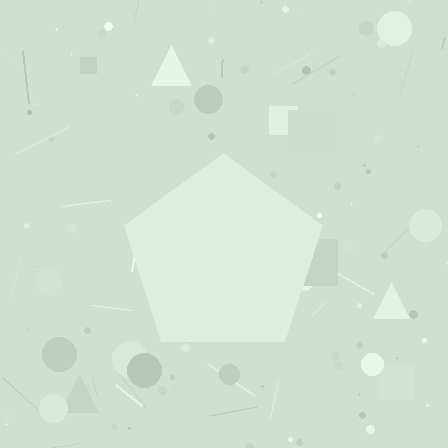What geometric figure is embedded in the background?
A pentagon is embedded in the background.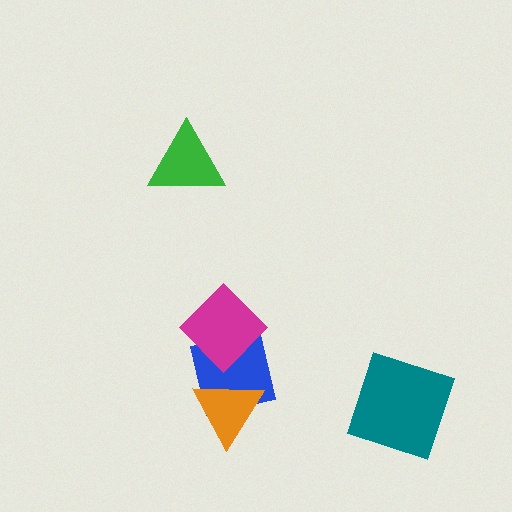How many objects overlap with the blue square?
2 objects overlap with the blue square.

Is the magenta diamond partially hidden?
No, no other shape covers it.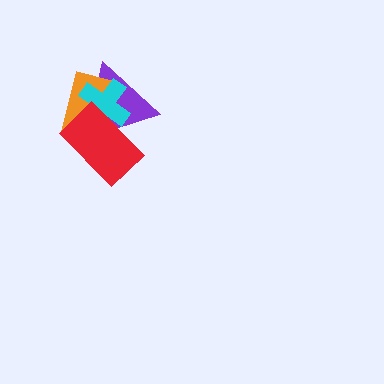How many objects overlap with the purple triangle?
3 objects overlap with the purple triangle.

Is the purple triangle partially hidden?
Yes, it is partially covered by another shape.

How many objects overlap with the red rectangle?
3 objects overlap with the red rectangle.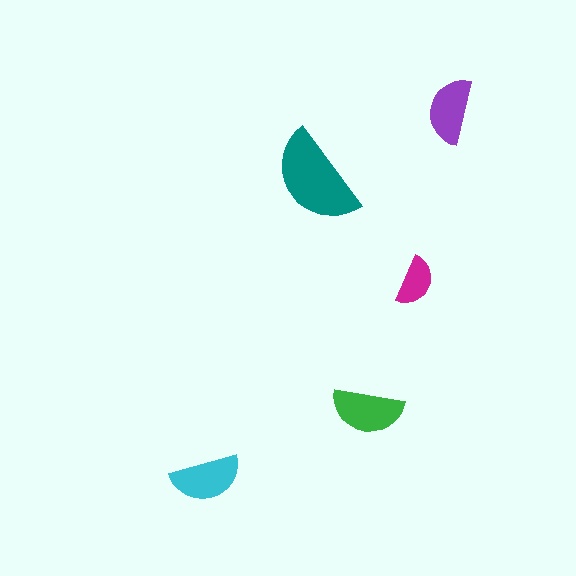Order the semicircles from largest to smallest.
the teal one, the green one, the cyan one, the purple one, the magenta one.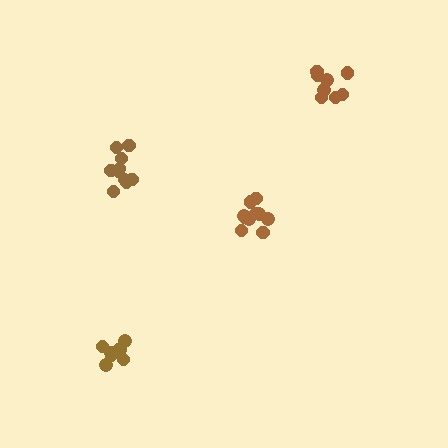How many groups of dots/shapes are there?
There are 4 groups.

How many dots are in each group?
Group 1: 10 dots, Group 2: 9 dots, Group 3: 8 dots, Group 4: 10 dots (37 total).